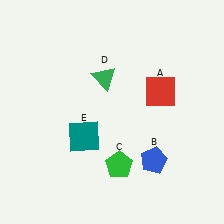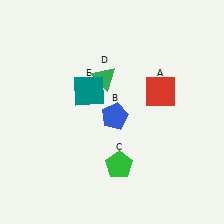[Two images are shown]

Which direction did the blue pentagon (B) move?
The blue pentagon (B) moved up.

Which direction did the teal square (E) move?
The teal square (E) moved up.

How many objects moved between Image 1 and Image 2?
2 objects moved between the two images.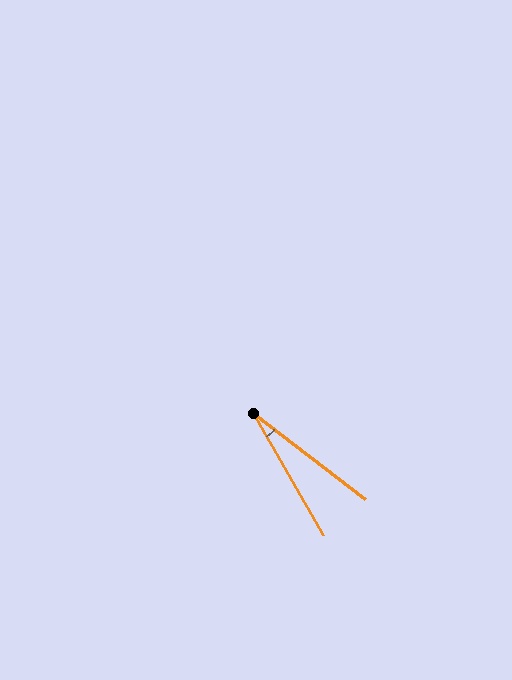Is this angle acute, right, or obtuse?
It is acute.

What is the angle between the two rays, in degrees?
Approximately 23 degrees.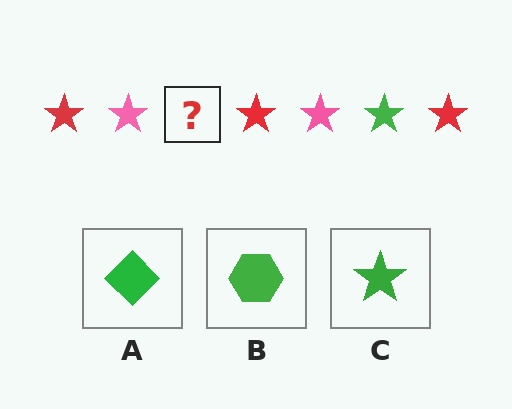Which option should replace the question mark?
Option C.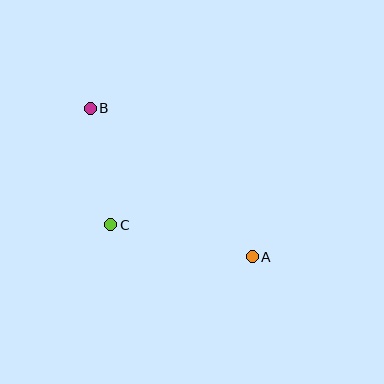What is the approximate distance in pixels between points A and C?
The distance between A and C is approximately 145 pixels.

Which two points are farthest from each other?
Points A and B are farthest from each other.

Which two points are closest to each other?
Points B and C are closest to each other.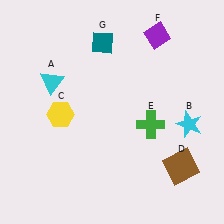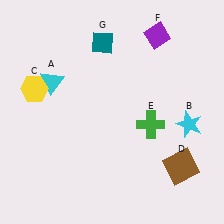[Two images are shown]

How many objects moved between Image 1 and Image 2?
1 object moved between the two images.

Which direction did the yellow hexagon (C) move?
The yellow hexagon (C) moved left.